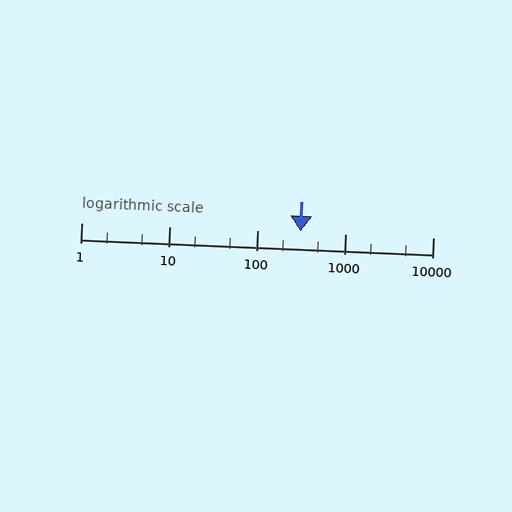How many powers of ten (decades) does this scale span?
The scale spans 4 decades, from 1 to 10000.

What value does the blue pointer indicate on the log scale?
The pointer indicates approximately 310.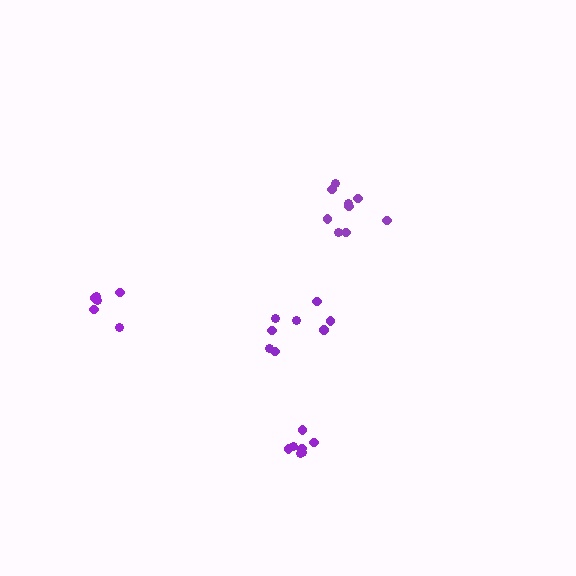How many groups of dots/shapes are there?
There are 4 groups.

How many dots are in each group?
Group 1: 8 dots, Group 2: 7 dots, Group 3: 6 dots, Group 4: 9 dots (30 total).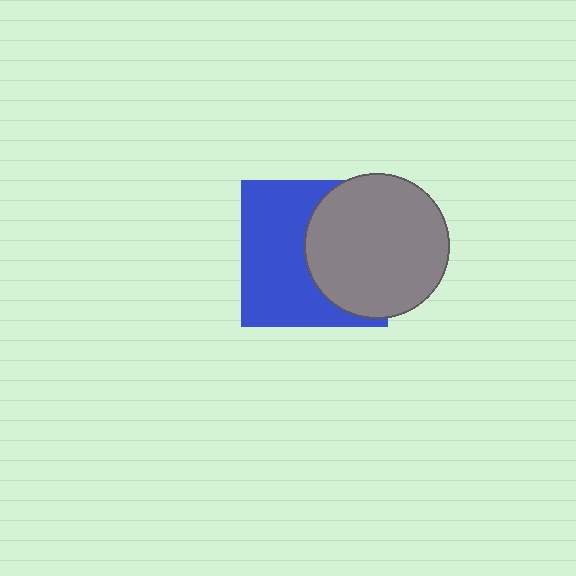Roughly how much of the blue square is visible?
About half of it is visible (roughly 55%).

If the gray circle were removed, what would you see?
You would see the complete blue square.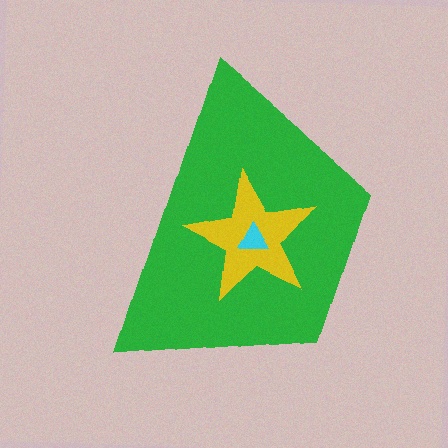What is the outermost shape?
The green trapezoid.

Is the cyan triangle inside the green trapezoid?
Yes.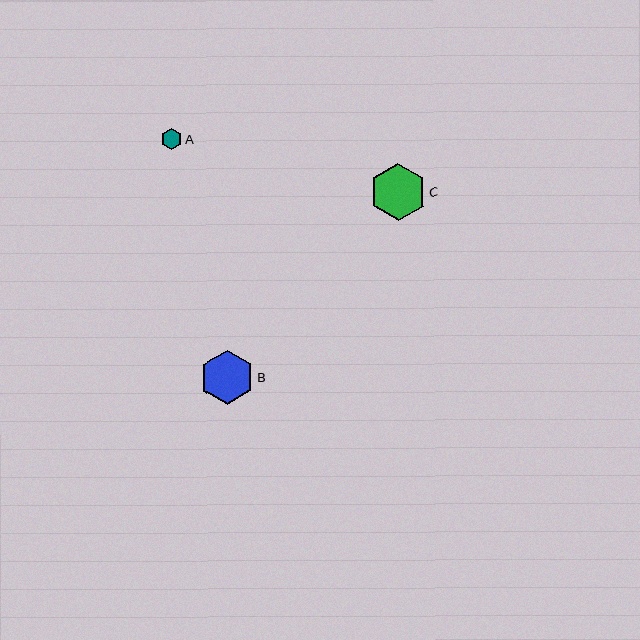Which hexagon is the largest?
Hexagon C is the largest with a size of approximately 57 pixels.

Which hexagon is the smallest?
Hexagon A is the smallest with a size of approximately 22 pixels.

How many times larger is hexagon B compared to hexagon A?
Hexagon B is approximately 2.5 times the size of hexagon A.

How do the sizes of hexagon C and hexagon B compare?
Hexagon C and hexagon B are approximately the same size.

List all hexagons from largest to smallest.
From largest to smallest: C, B, A.